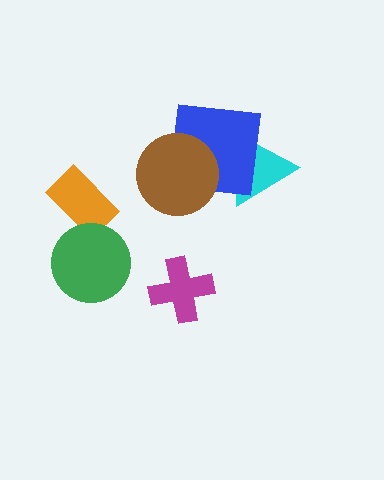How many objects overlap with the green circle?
1 object overlaps with the green circle.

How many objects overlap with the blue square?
2 objects overlap with the blue square.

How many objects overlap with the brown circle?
1 object overlaps with the brown circle.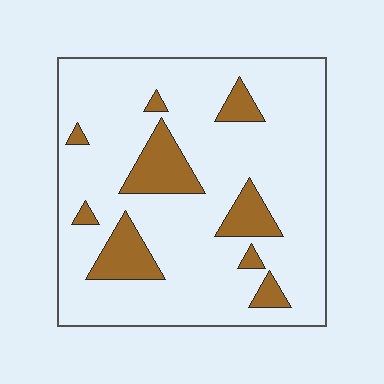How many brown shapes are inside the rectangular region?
9.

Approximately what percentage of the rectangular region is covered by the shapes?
Approximately 15%.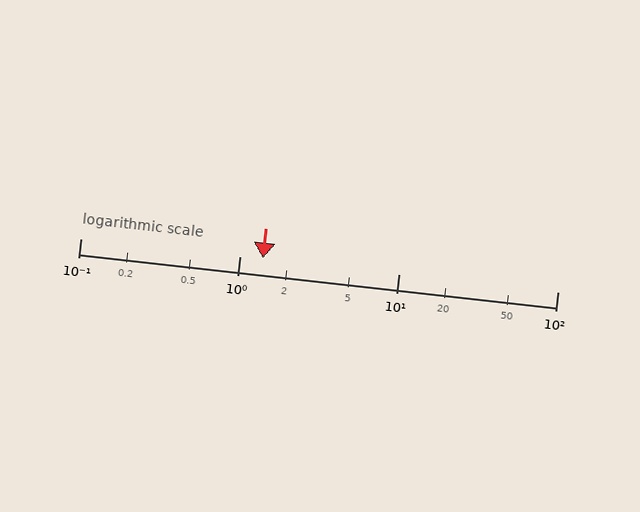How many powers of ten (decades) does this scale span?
The scale spans 3 decades, from 0.1 to 100.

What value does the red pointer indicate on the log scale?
The pointer indicates approximately 1.4.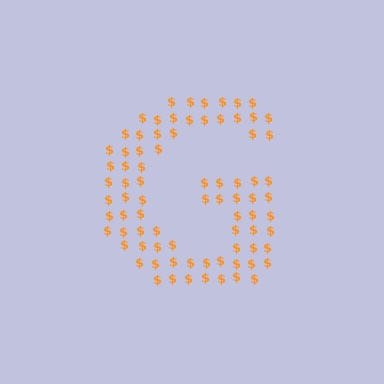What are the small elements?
The small elements are dollar signs.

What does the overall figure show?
The overall figure shows the letter G.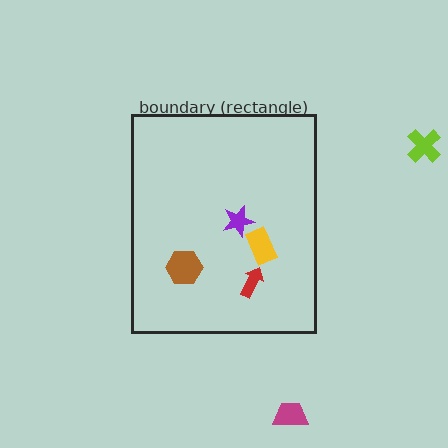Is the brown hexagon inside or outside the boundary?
Inside.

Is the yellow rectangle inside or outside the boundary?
Inside.